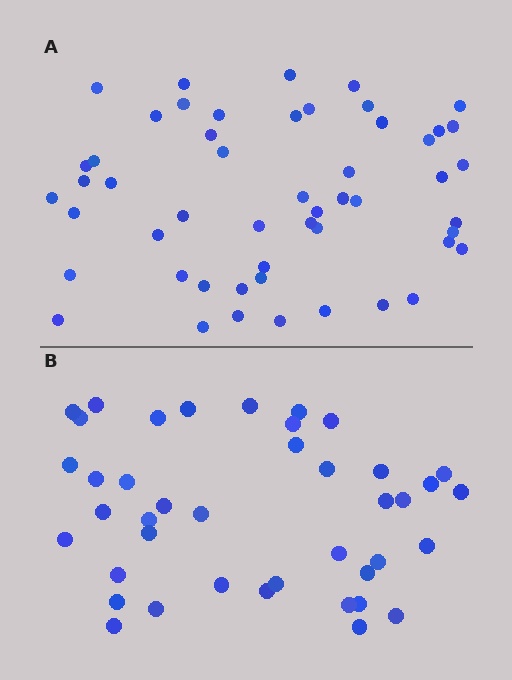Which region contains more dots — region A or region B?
Region A (the top region) has more dots.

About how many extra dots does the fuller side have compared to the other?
Region A has roughly 12 or so more dots than region B.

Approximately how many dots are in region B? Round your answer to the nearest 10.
About 40 dots. (The exact count is 41, which rounds to 40.)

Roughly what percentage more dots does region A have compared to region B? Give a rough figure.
About 25% more.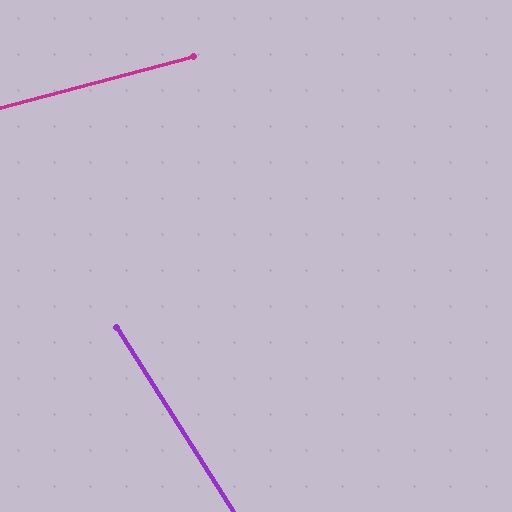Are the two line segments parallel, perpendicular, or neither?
Neither parallel nor perpendicular — they differ by about 72°.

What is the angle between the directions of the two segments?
Approximately 72 degrees.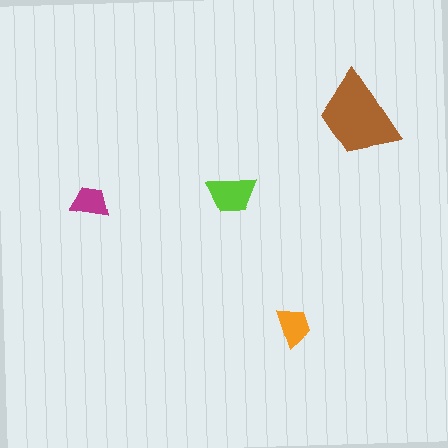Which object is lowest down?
The orange trapezoid is bottommost.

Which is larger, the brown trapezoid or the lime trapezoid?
The brown one.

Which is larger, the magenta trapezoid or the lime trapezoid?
The lime one.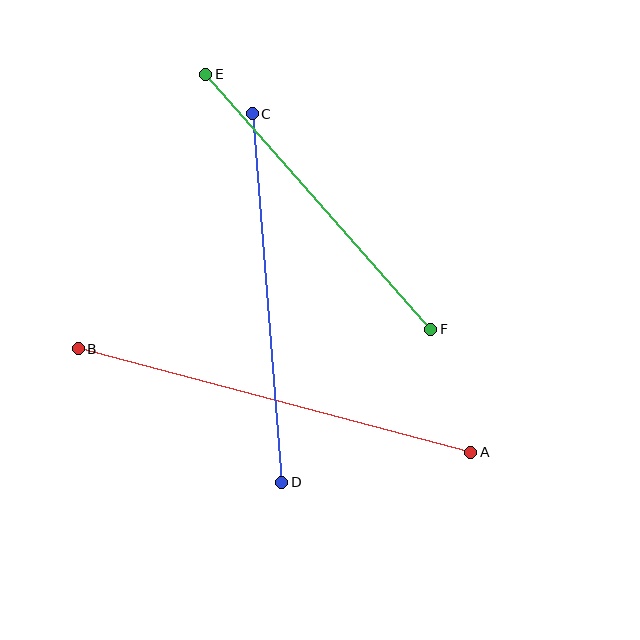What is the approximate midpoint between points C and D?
The midpoint is at approximately (267, 298) pixels.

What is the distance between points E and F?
The distance is approximately 340 pixels.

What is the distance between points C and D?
The distance is approximately 369 pixels.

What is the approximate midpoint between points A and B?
The midpoint is at approximately (275, 401) pixels.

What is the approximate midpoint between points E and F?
The midpoint is at approximately (318, 202) pixels.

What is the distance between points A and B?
The distance is approximately 406 pixels.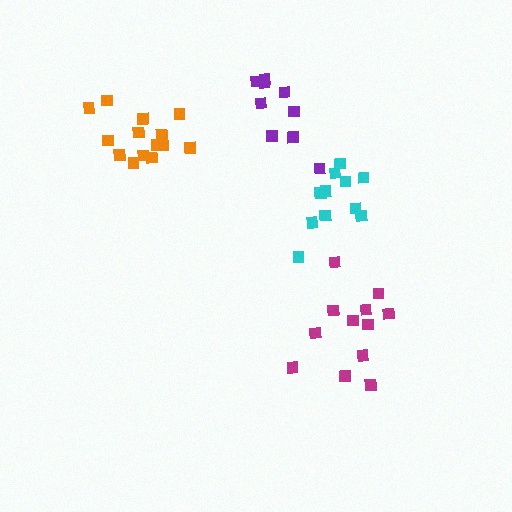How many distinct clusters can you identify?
There are 4 distinct clusters.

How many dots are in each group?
Group 1: 11 dots, Group 2: 14 dots, Group 3: 12 dots, Group 4: 9 dots (46 total).